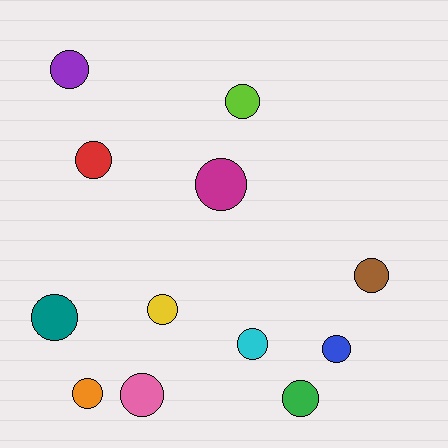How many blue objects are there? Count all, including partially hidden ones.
There is 1 blue object.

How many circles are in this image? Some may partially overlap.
There are 12 circles.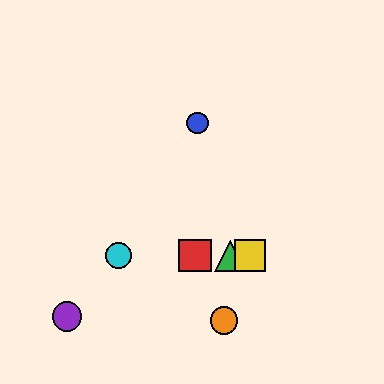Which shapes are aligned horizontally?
The red square, the green triangle, the yellow square, the cyan circle are aligned horizontally.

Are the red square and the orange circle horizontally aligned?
No, the red square is at y≈256 and the orange circle is at y≈320.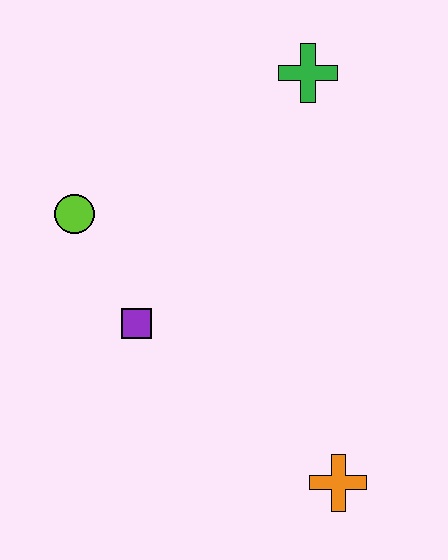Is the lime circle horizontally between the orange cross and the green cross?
No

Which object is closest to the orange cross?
The purple square is closest to the orange cross.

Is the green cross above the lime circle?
Yes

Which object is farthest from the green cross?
The orange cross is farthest from the green cross.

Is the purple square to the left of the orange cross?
Yes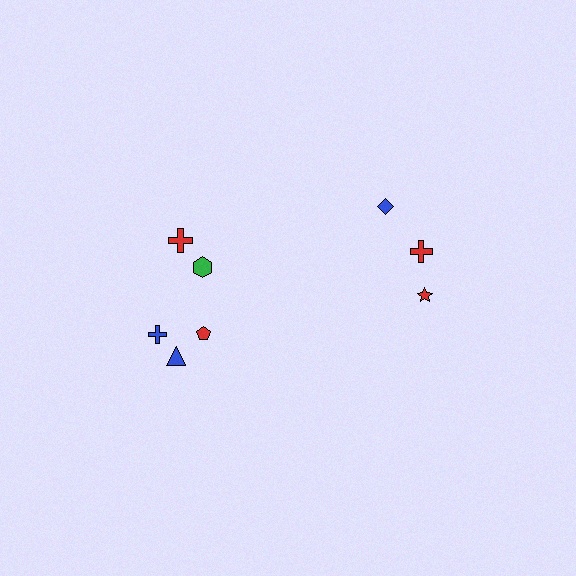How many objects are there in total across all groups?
There are 8 objects.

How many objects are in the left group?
There are 5 objects.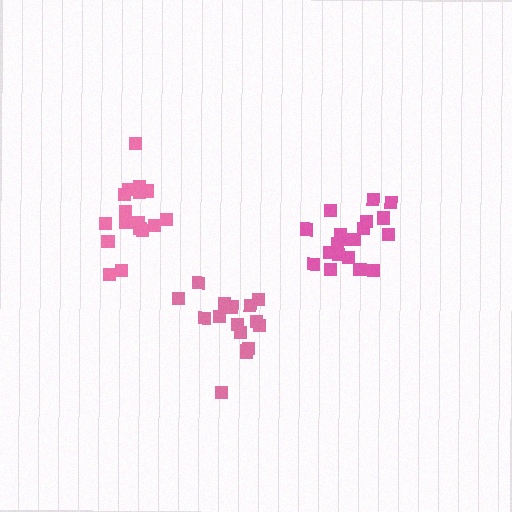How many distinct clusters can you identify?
There are 3 distinct clusters.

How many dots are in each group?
Group 1: 17 dots, Group 2: 16 dots, Group 3: 20 dots (53 total).